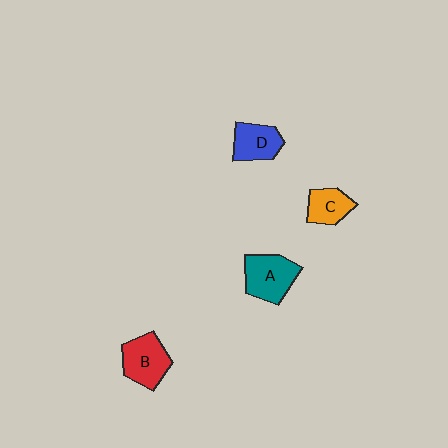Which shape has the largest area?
Shape A (teal).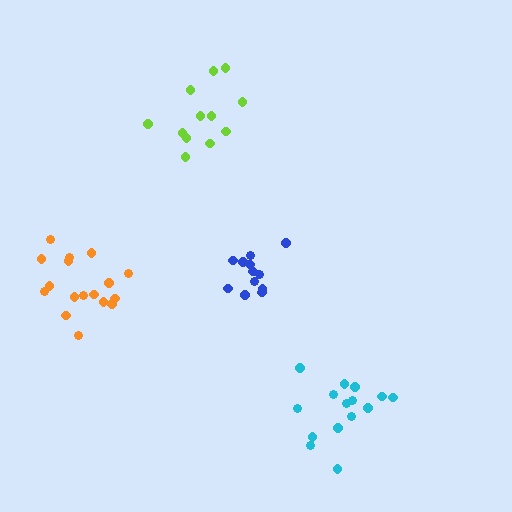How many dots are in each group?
Group 1: 12 dots, Group 2: 17 dots, Group 3: 12 dots, Group 4: 15 dots (56 total).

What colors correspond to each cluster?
The clusters are colored: lime, orange, blue, cyan.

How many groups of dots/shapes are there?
There are 4 groups.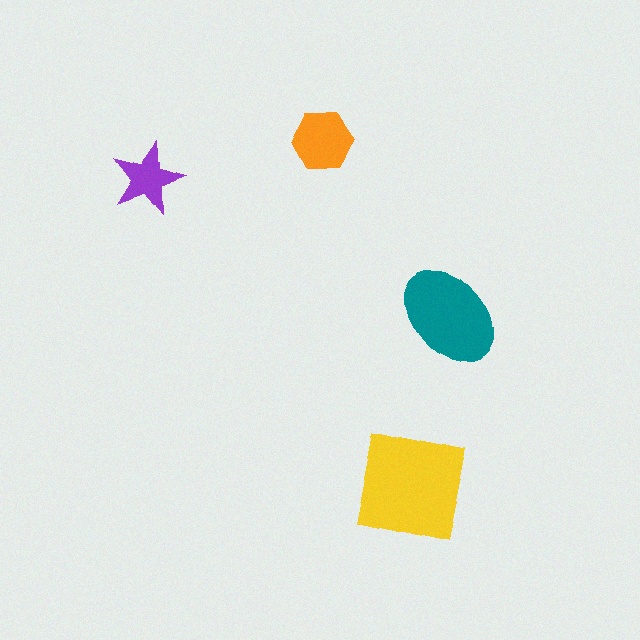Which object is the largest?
The yellow square.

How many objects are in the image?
There are 4 objects in the image.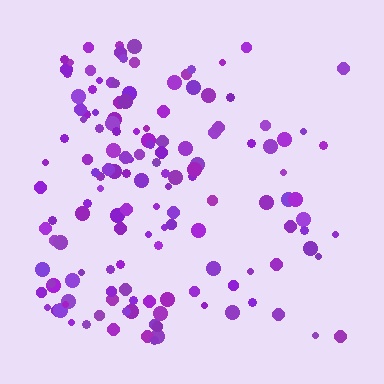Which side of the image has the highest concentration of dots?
The left.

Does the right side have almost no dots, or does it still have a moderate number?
Still a moderate number, just noticeably fewer than the left.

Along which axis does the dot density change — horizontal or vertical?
Horizontal.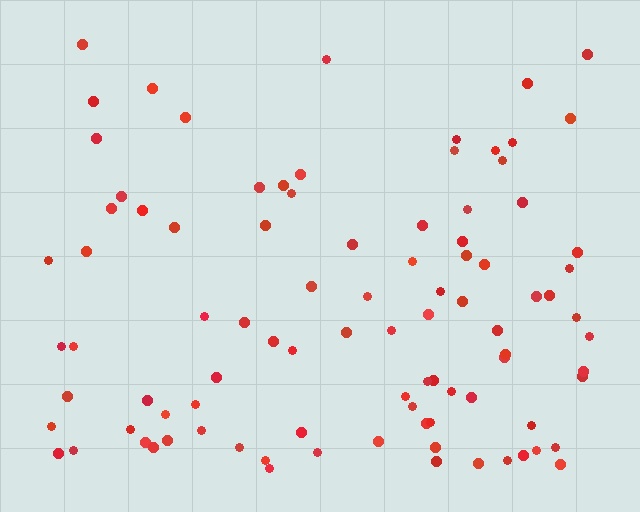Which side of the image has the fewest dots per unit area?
The top.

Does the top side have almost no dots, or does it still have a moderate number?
Still a moderate number, just noticeably fewer than the bottom.